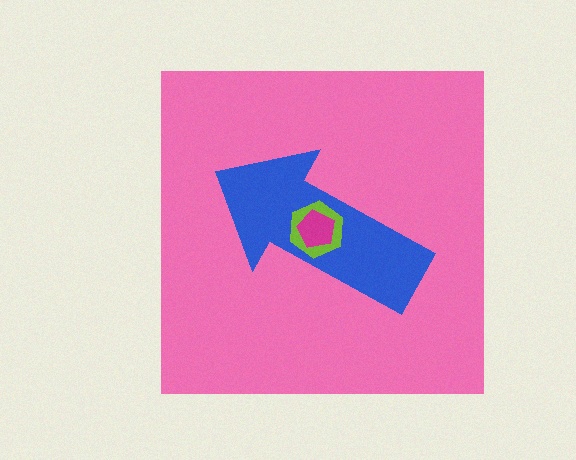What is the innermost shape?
The magenta pentagon.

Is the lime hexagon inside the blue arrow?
Yes.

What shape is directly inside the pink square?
The blue arrow.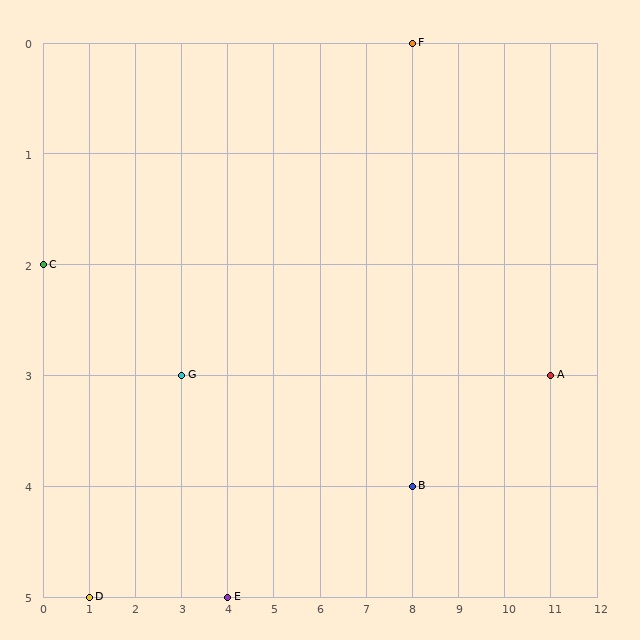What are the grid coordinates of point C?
Point C is at grid coordinates (0, 2).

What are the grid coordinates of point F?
Point F is at grid coordinates (8, 0).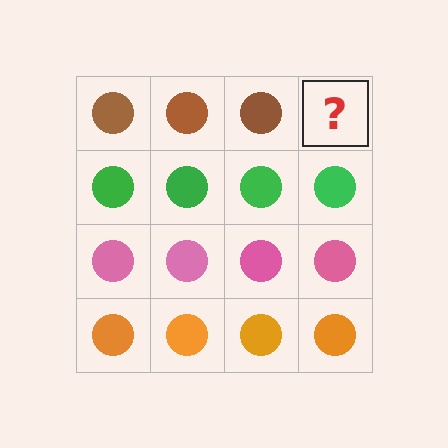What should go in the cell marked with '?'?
The missing cell should contain a brown circle.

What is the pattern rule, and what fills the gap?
The rule is that each row has a consistent color. The gap should be filled with a brown circle.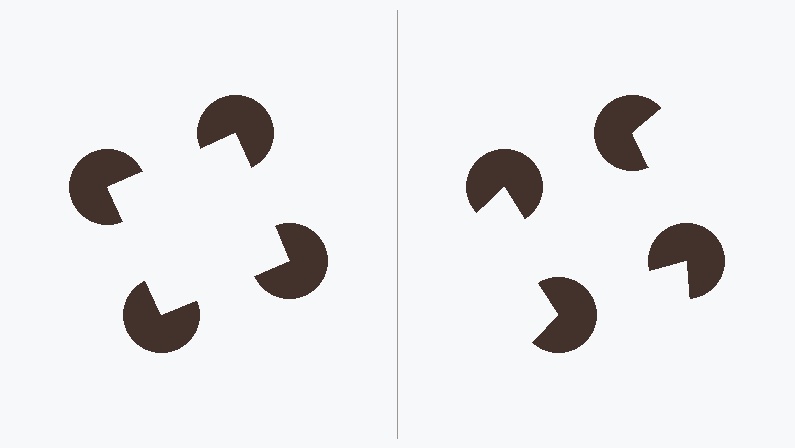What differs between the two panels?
The pac-man discs are positioned identically on both sides; only the wedge orientations differ. On the left they align to a square; on the right they are misaligned.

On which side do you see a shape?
An illusory square appears on the left side. On the right side the wedge cuts are rotated, so no coherent shape forms.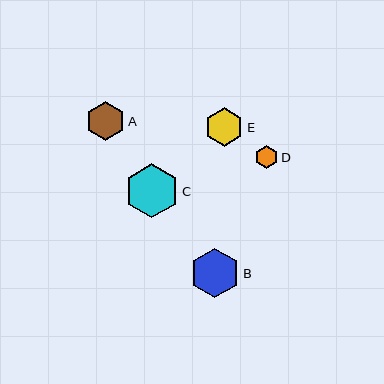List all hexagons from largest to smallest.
From largest to smallest: C, B, E, A, D.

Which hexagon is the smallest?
Hexagon D is the smallest with a size of approximately 23 pixels.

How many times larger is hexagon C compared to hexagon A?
Hexagon C is approximately 1.4 times the size of hexagon A.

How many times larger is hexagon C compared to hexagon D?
Hexagon C is approximately 2.4 times the size of hexagon D.